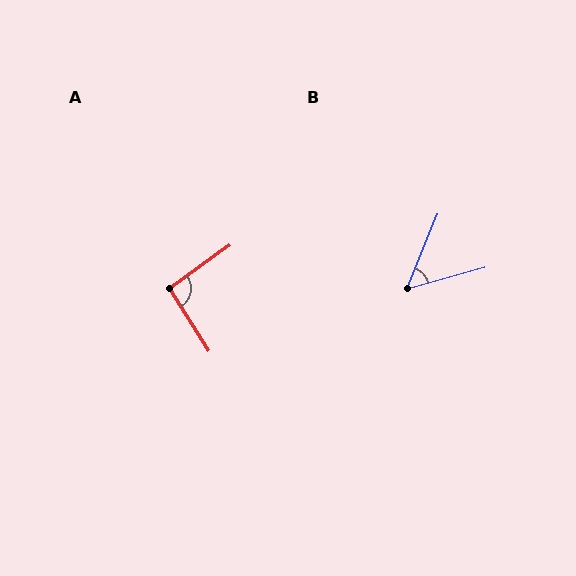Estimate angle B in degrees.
Approximately 52 degrees.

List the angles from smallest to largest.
B (52°), A (93°).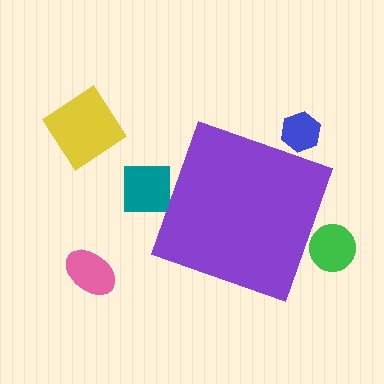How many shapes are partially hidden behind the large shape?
3 shapes are partially hidden.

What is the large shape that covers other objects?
A purple diamond.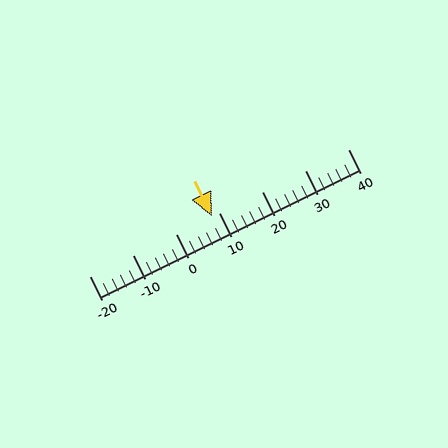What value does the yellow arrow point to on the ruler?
The yellow arrow points to approximately 8.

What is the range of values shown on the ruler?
The ruler shows values from -20 to 40.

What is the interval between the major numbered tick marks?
The major tick marks are spaced 10 units apart.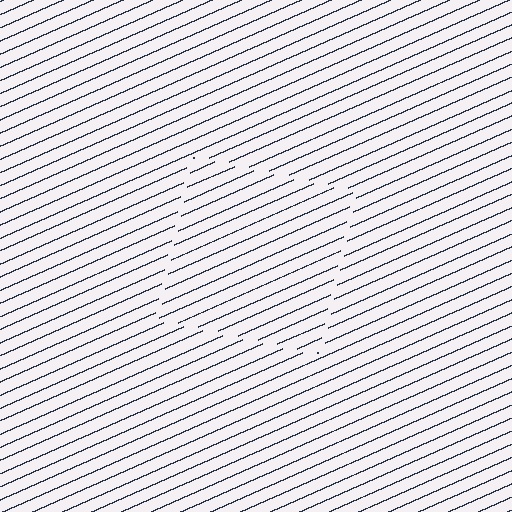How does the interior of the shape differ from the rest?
The interior of the shape contains the same grating, shifted by half a period — the contour is defined by the phase discontinuity where line-ends from the inner and outer gratings abut.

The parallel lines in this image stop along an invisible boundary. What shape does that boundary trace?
An illusory square. The interior of the shape contains the same grating, shifted by half a period — the contour is defined by the phase discontinuity where line-ends from the inner and outer gratings abut.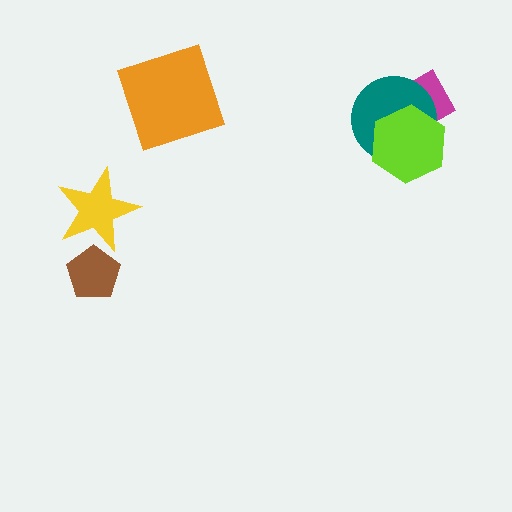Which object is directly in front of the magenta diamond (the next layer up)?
The teal circle is directly in front of the magenta diamond.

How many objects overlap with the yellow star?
1 object overlaps with the yellow star.